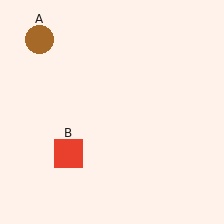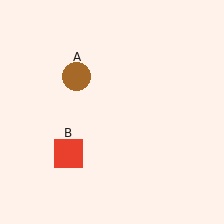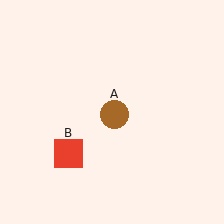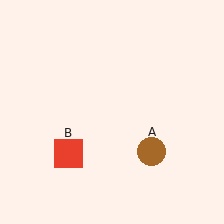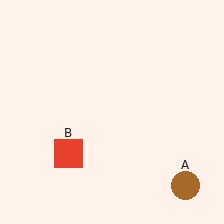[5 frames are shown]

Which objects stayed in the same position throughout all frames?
Red square (object B) remained stationary.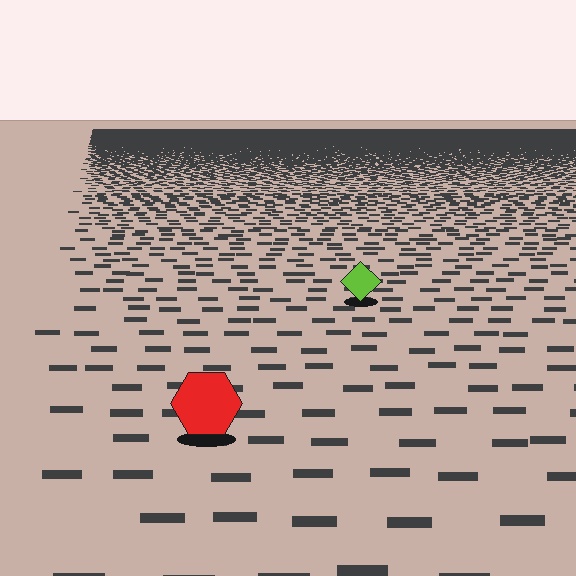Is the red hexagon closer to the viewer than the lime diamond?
Yes. The red hexagon is closer — you can tell from the texture gradient: the ground texture is coarser near it.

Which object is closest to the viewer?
The red hexagon is closest. The texture marks near it are larger and more spread out.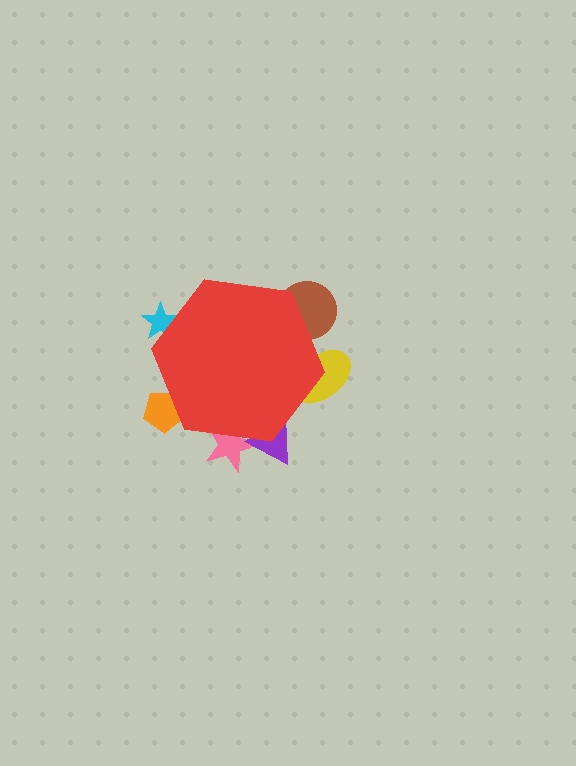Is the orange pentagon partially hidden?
Yes, the orange pentagon is partially hidden behind the red hexagon.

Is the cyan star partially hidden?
Yes, the cyan star is partially hidden behind the red hexagon.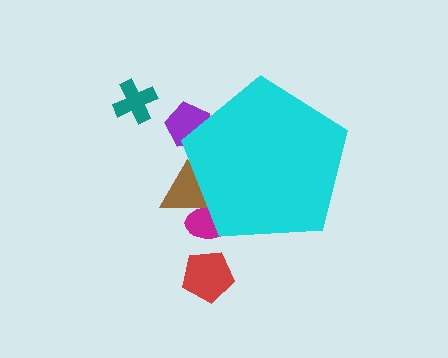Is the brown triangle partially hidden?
Yes, the brown triangle is partially hidden behind the cyan pentagon.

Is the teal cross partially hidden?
No, the teal cross is fully visible.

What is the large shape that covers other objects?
A cyan pentagon.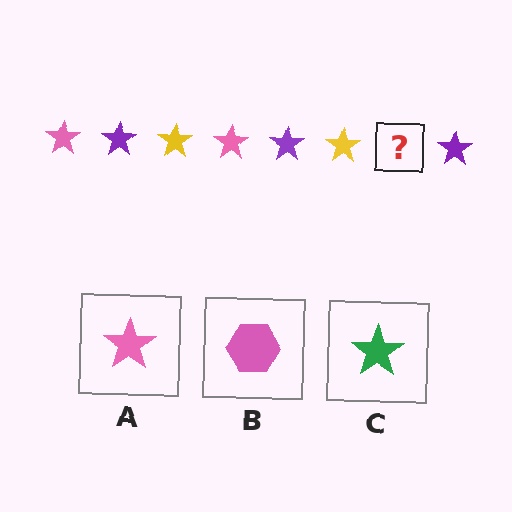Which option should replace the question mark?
Option A.